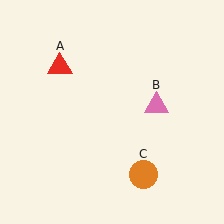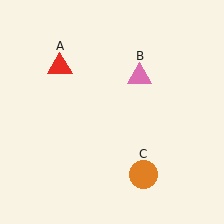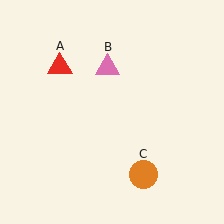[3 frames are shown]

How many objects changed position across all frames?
1 object changed position: pink triangle (object B).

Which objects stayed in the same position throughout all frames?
Red triangle (object A) and orange circle (object C) remained stationary.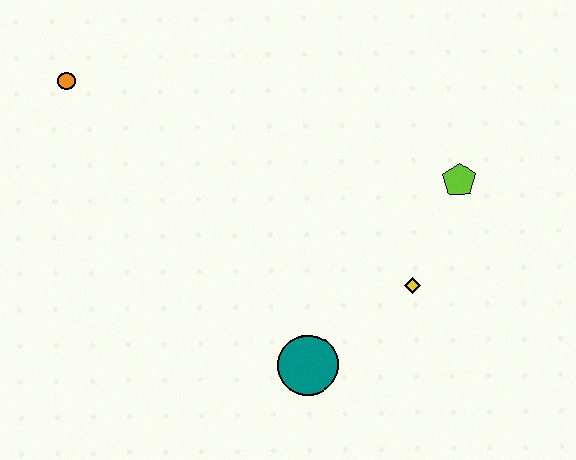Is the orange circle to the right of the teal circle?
No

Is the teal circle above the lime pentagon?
No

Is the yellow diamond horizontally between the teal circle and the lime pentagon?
Yes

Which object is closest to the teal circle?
The yellow diamond is closest to the teal circle.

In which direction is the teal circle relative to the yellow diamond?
The teal circle is to the left of the yellow diamond.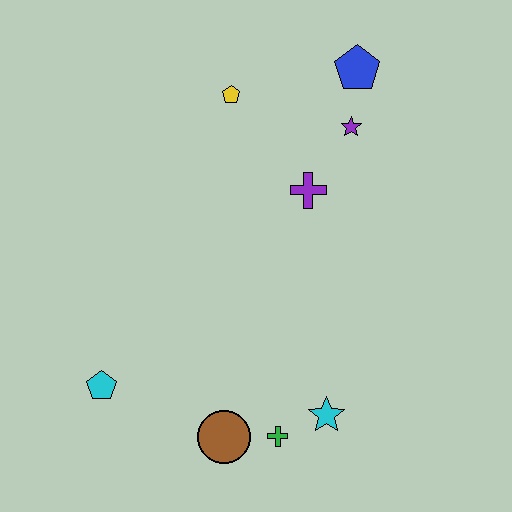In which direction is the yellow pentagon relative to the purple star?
The yellow pentagon is to the left of the purple star.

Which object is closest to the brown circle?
The green cross is closest to the brown circle.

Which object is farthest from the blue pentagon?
The cyan pentagon is farthest from the blue pentagon.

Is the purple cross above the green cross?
Yes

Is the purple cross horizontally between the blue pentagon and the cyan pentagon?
Yes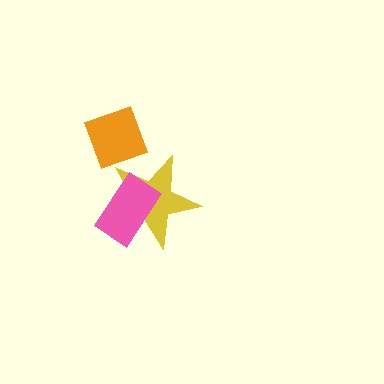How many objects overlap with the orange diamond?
1 object overlaps with the orange diamond.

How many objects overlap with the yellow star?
2 objects overlap with the yellow star.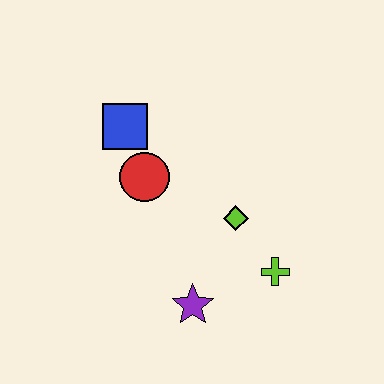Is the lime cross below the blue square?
Yes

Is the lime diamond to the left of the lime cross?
Yes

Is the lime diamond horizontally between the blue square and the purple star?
No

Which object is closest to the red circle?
The blue square is closest to the red circle.